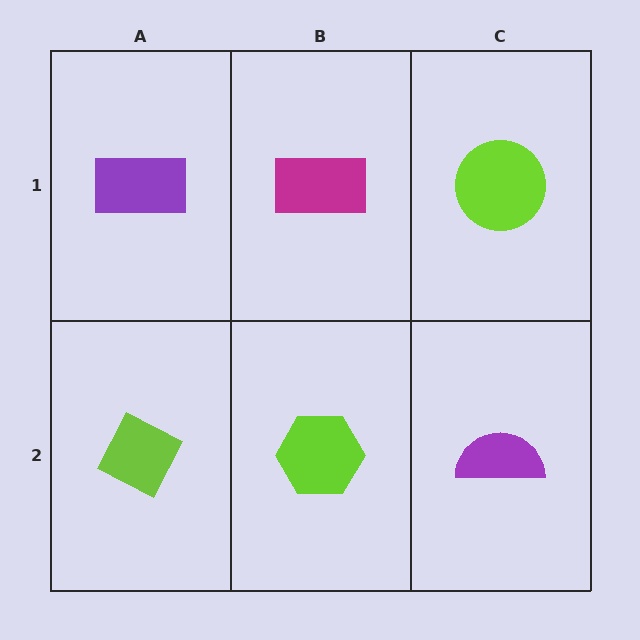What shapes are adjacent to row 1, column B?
A lime hexagon (row 2, column B), a purple rectangle (row 1, column A), a lime circle (row 1, column C).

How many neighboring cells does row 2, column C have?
2.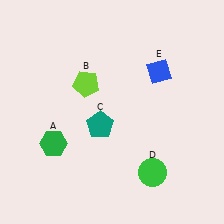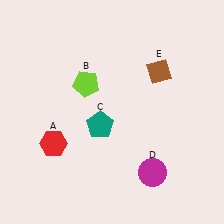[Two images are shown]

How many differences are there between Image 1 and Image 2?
There are 3 differences between the two images.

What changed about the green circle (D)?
In Image 1, D is green. In Image 2, it changed to magenta.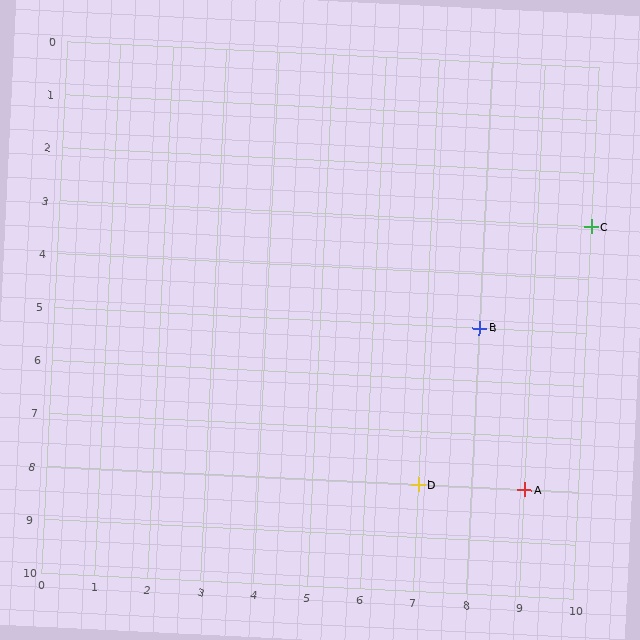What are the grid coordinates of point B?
Point B is at grid coordinates (8, 5).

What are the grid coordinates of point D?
Point D is at grid coordinates (7, 8).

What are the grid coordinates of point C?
Point C is at grid coordinates (10, 3).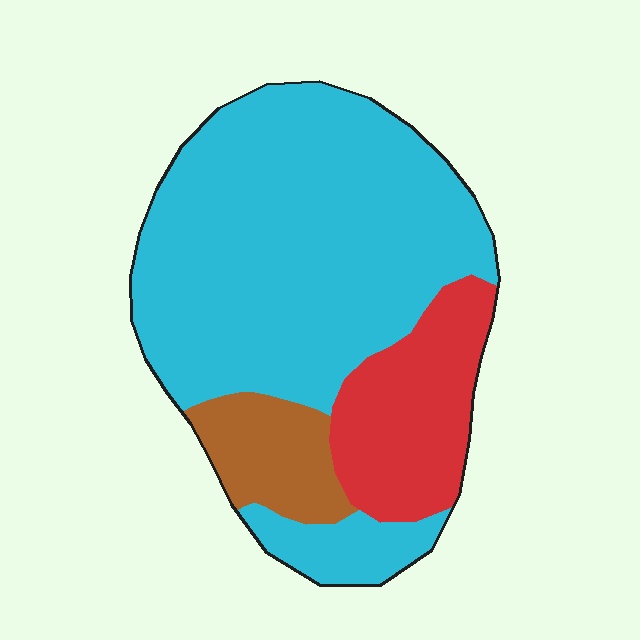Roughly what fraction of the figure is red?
Red covers 19% of the figure.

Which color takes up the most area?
Cyan, at roughly 70%.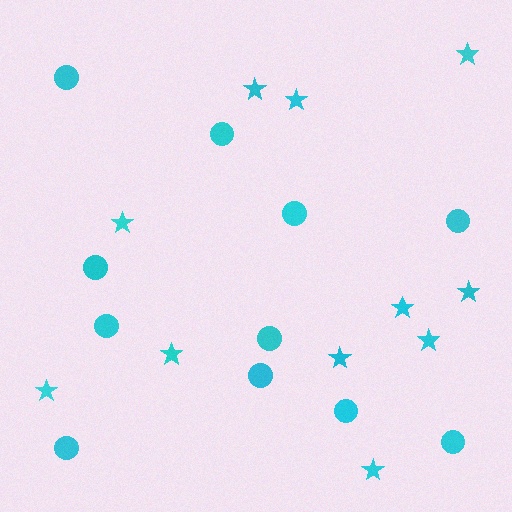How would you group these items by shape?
There are 2 groups: one group of circles (11) and one group of stars (11).